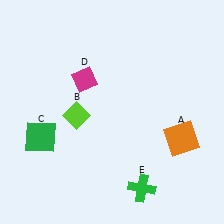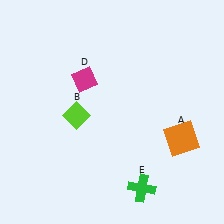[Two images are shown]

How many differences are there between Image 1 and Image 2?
There is 1 difference between the two images.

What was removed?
The green square (C) was removed in Image 2.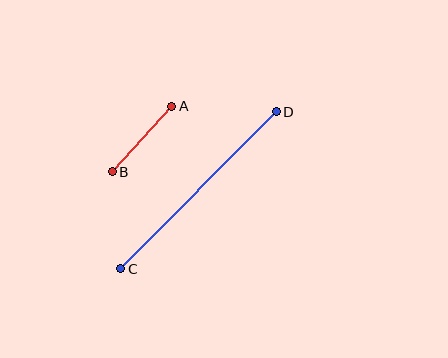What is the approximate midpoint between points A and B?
The midpoint is at approximately (142, 139) pixels.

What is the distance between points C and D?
The distance is approximately 221 pixels.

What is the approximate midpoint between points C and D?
The midpoint is at approximately (198, 190) pixels.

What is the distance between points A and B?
The distance is approximately 89 pixels.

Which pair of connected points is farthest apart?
Points C and D are farthest apart.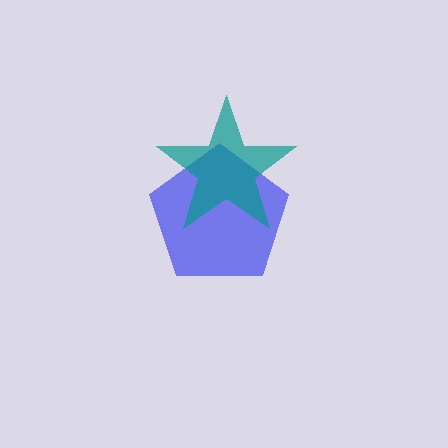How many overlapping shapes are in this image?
There are 2 overlapping shapes in the image.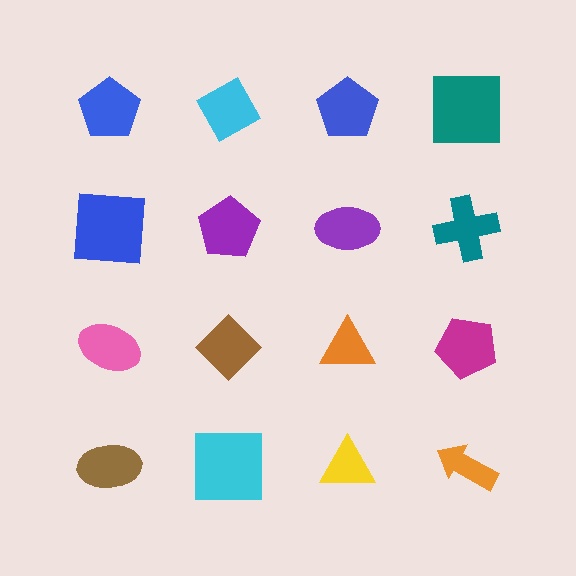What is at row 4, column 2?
A cyan square.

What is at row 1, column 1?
A blue pentagon.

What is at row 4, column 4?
An orange arrow.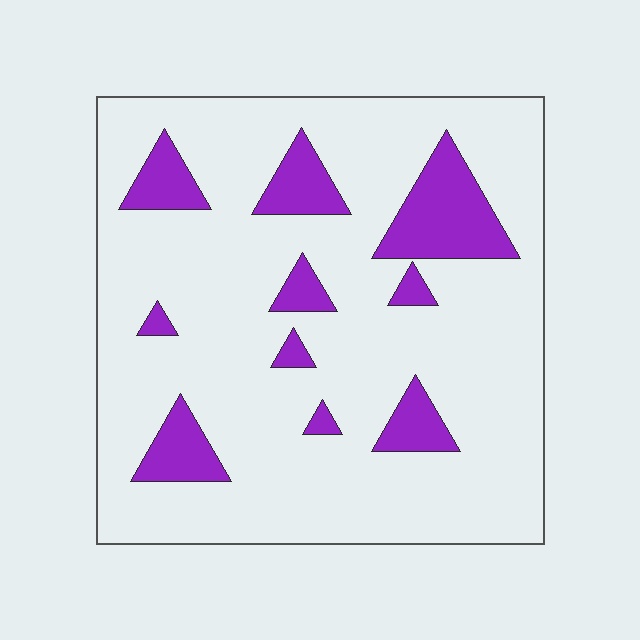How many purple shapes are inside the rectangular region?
10.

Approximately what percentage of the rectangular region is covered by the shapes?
Approximately 15%.